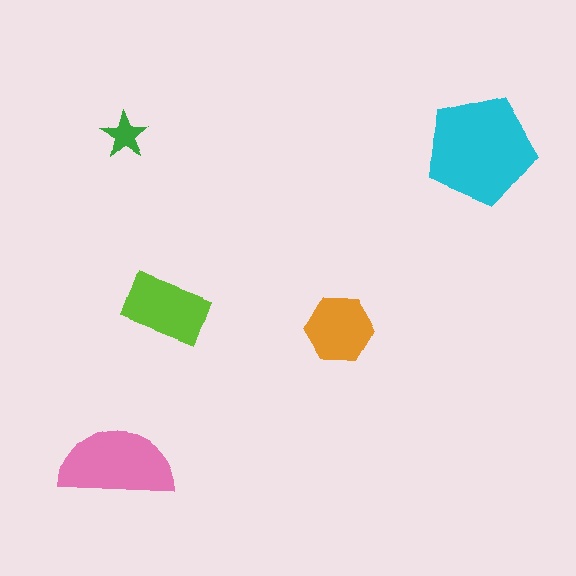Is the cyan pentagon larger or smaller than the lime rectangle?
Larger.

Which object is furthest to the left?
The green star is leftmost.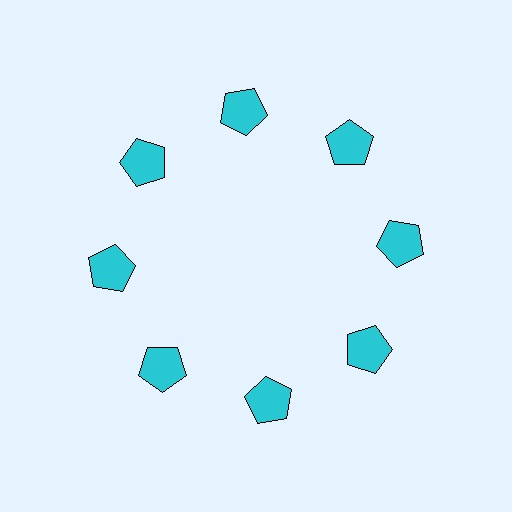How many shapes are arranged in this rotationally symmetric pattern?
There are 8 shapes, arranged in 8 groups of 1.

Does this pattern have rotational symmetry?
Yes, this pattern has 8-fold rotational symmetry. It looks the same after rotating 45 degrees around the center.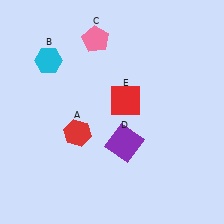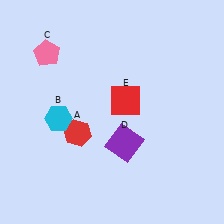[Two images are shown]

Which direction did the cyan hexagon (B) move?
The cyan hexagon (B) moved down.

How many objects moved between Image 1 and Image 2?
2 objects moved between the two images.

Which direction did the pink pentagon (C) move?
The pink pentagon (C) moved left.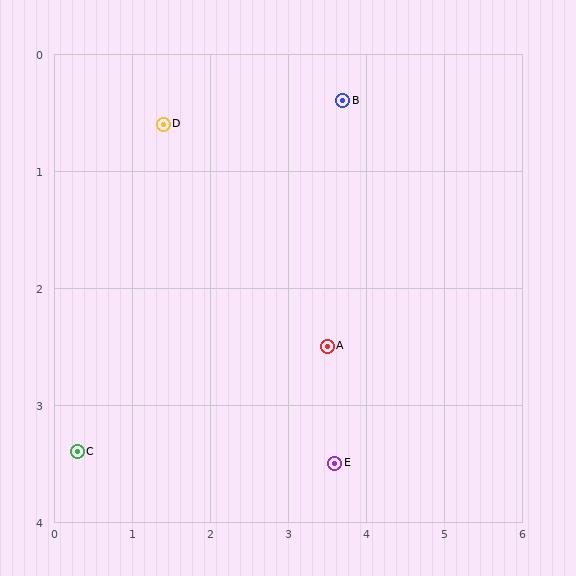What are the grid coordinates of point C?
Point C is at approximately (0.3, 3.4).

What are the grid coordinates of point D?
Point D is at approximately (1.4, 0.6).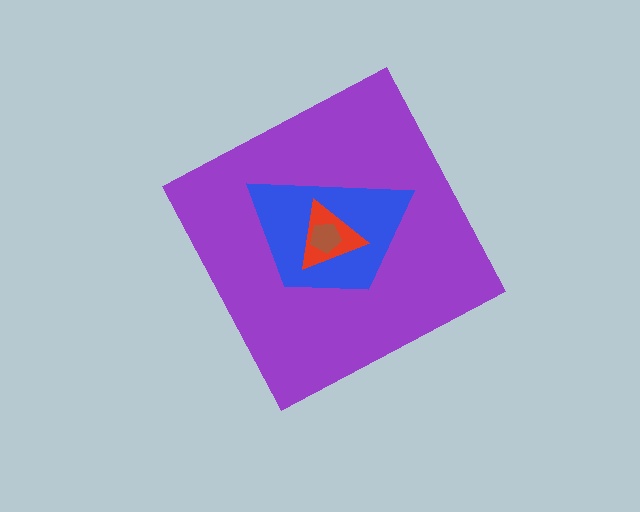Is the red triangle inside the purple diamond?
Yes.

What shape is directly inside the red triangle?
The brown pentagon.